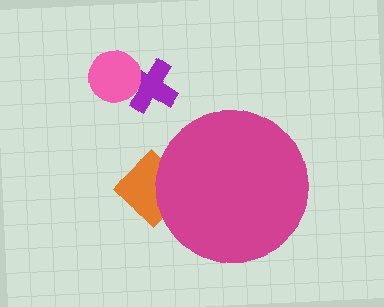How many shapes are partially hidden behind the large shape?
1 shape is partially hidden.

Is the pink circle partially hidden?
No, the pink circle is fully visible.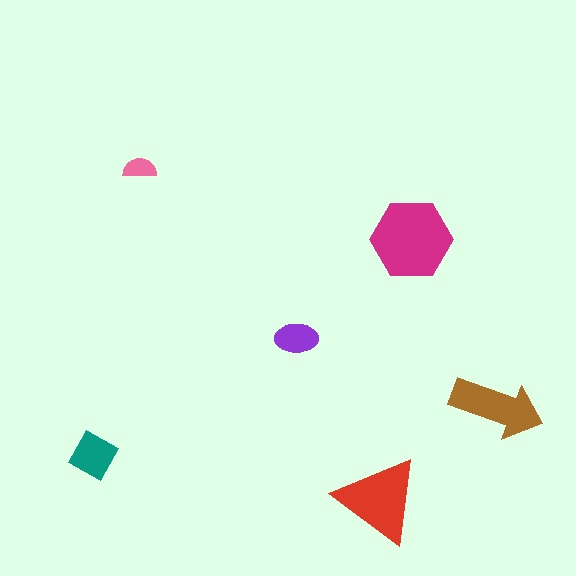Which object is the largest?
The magenta hexagon.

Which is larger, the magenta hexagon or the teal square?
The magenta hexagon.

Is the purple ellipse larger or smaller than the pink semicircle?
Larger.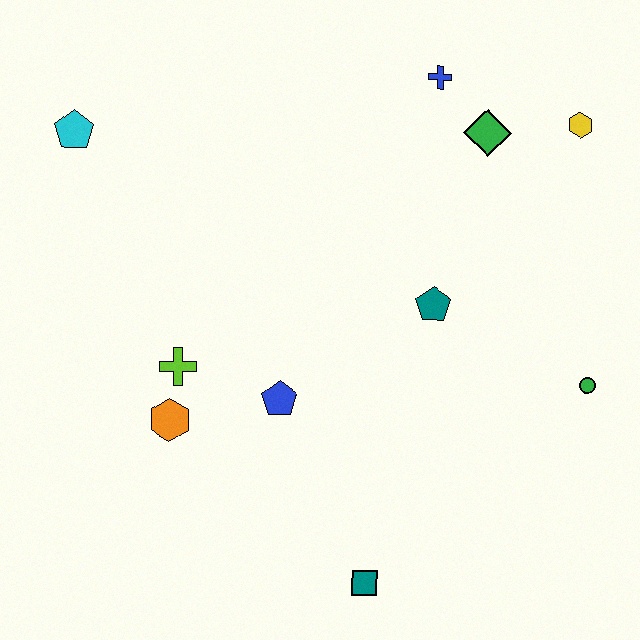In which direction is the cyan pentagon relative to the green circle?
The cyan pentagon is to the left of the green circle.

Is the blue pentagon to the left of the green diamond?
Yes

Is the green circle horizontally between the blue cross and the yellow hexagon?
No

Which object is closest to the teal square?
The blue pentagon is closest to the teal square.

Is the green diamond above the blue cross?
No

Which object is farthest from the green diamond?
The teal square is farthest from the green diamond.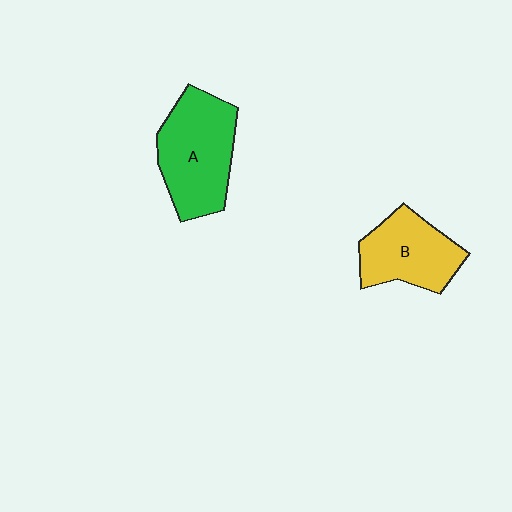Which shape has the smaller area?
Shape B (yellow).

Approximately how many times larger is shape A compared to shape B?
Approximately 1.3 times.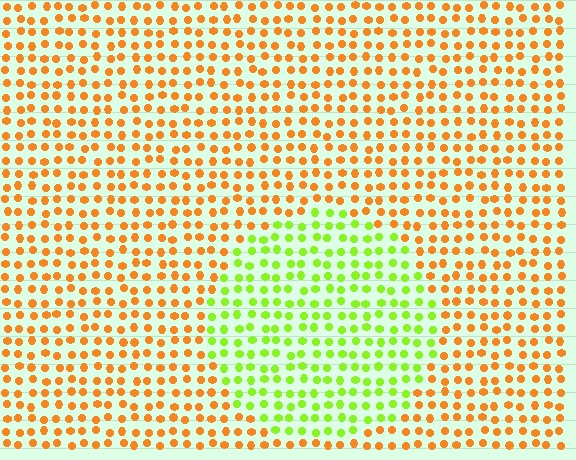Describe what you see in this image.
The image is filled with small orange elements in a uniform arrangement. A circle-shaped region is visible where the elements are tinted to a slightly different hue, forming a subtle color boundary.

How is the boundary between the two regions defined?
The boundary is defined purely by a slight shift in hue (about 62 degrees). Spacing, size, and orientation are identical on both sides.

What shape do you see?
I see a circle.